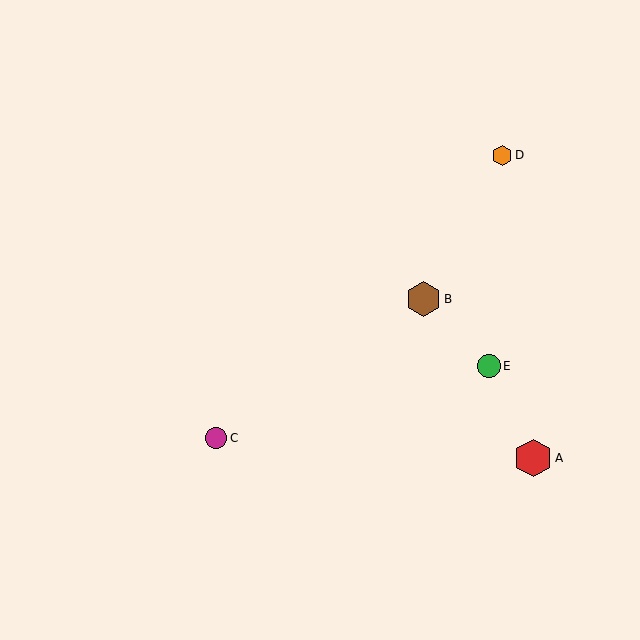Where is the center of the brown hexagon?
The center of the brown hexagon is at (423, 299).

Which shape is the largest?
The red hexagon (labeled A) is the largest.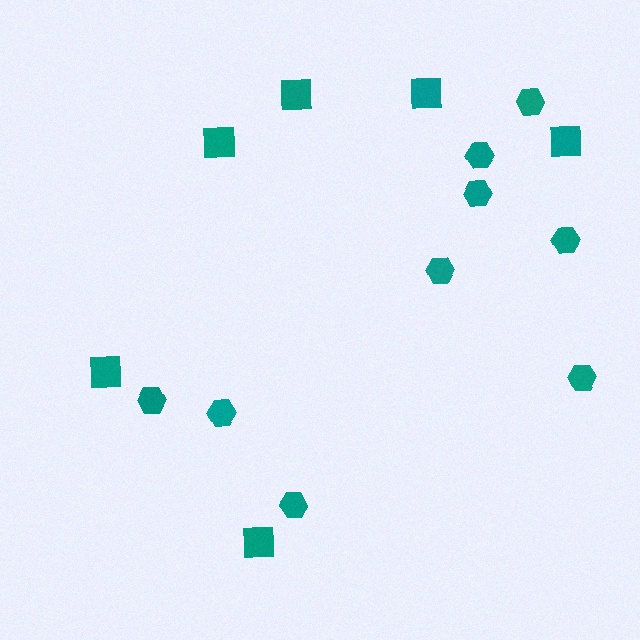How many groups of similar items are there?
There are 2 groups: one group of hexagons (9) and one group of squares (6).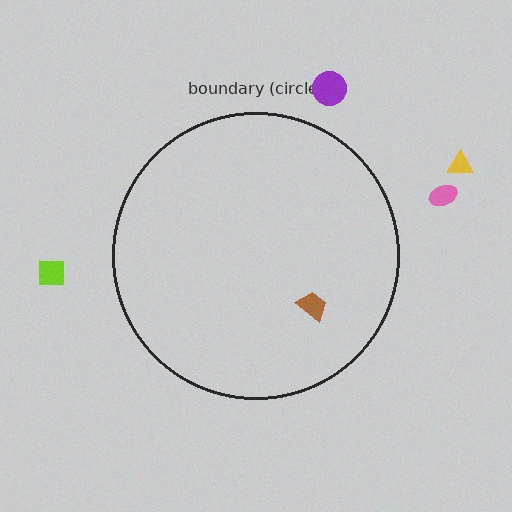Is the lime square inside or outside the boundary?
Outside.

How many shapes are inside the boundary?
1 inside, 4 outside.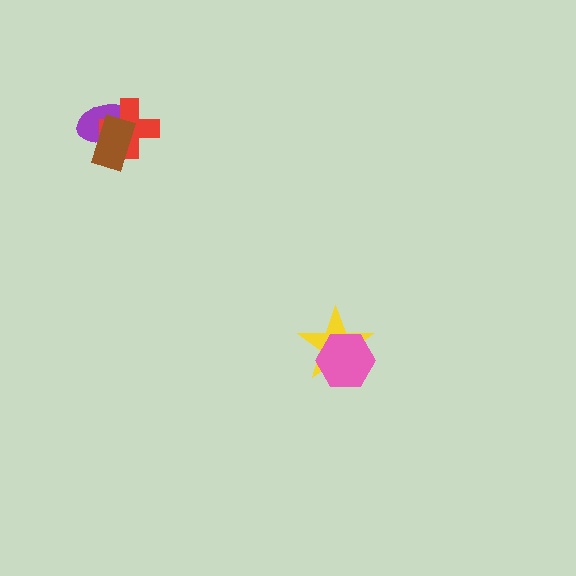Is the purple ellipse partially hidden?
Yes, it is partially covered by another shape.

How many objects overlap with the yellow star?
1 object overlaps with the yellow star.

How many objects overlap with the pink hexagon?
1 object overlaps with the pink hexagon.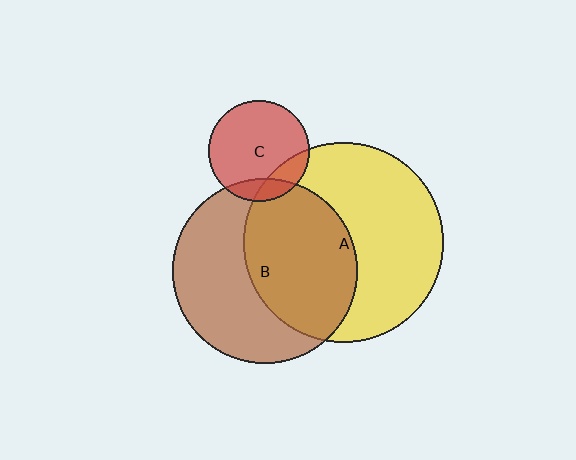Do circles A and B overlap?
Yes.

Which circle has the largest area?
Circle A (yellow).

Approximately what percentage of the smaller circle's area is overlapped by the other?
Approximately 50%.